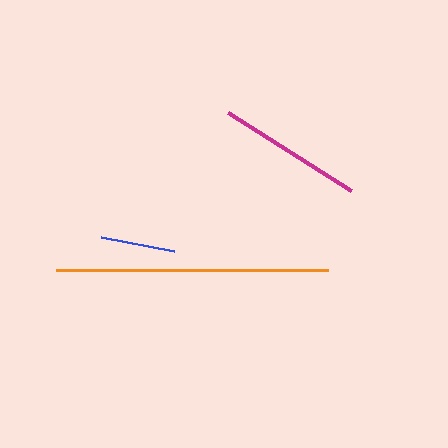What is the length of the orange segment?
The orange segment is approximately 272 pixels long.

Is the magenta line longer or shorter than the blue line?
The magenta line is longer than the blue line.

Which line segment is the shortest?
The blue line is the shortest at approximately 74 pixels.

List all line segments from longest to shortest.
From longest to shortest: orange, magenta, blue.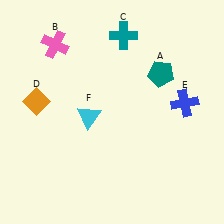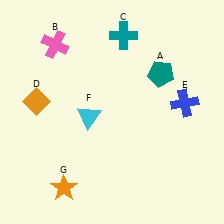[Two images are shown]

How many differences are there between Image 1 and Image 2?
There is 1 difference between the two images.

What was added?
An orange star (G) was added in Image 2.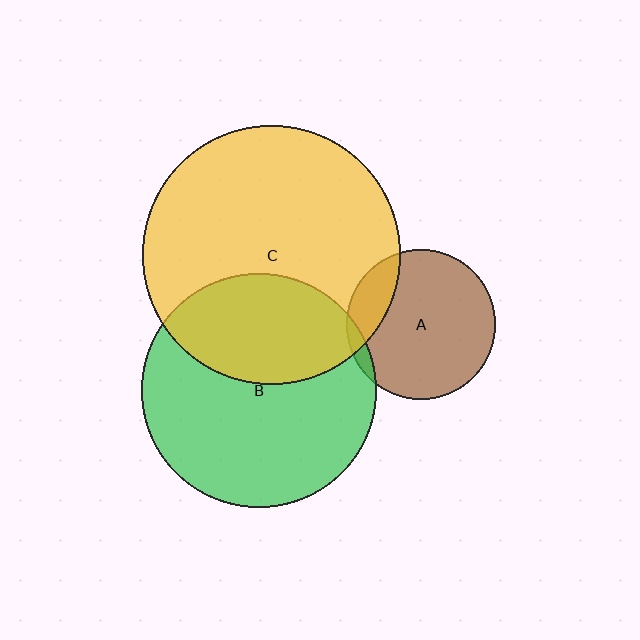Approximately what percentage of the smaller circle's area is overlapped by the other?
Approximately 20%.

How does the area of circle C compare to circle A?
Approximately 3.0 times.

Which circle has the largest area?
Circle C (yellow).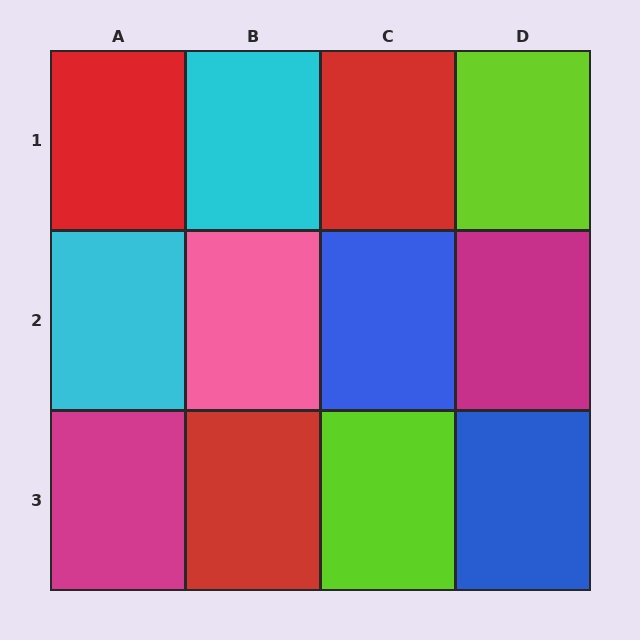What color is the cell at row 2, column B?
Pink.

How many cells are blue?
2 cells are blue.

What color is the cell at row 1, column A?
Red.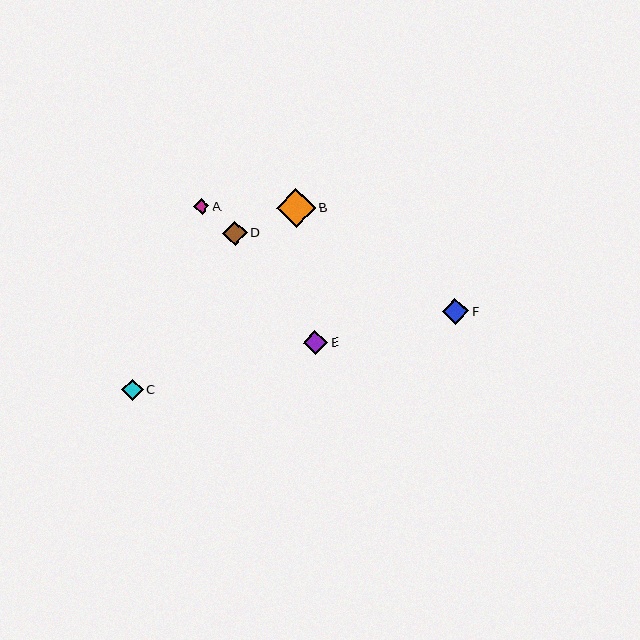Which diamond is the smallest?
Diamond A is the smallest with a size of approximately 15 pixels.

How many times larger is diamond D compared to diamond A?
Diamond D is approximately 1.6 times the size of diamond A.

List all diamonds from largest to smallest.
From largest to smallest: B, F, E, D, C, A.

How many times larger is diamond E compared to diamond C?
Diamond E is approximately 1.2 times the size of diamond C.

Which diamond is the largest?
Diamond B is the largest with a size of approximately 38 pixels.